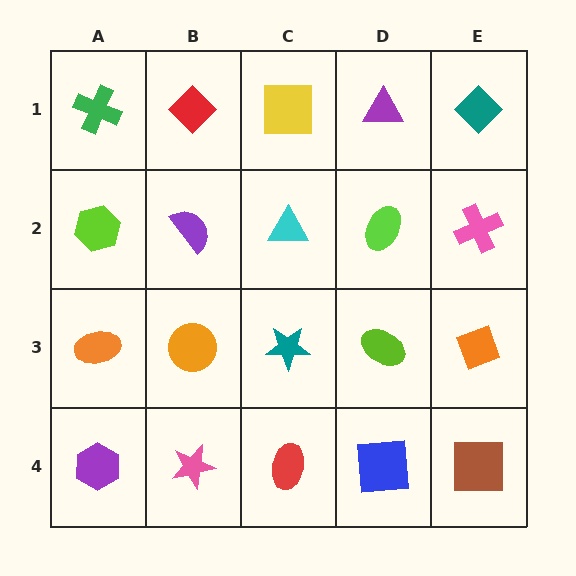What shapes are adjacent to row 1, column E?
A pink cross (row 2, column E), a purple triangle (row 1, column D).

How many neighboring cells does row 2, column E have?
3.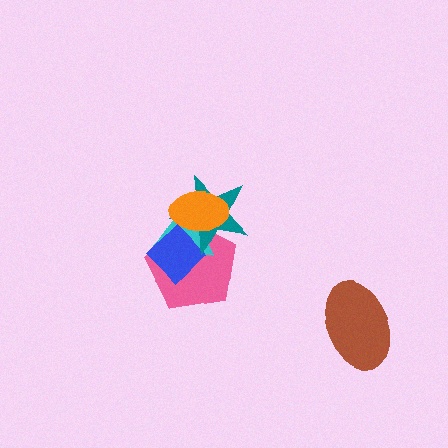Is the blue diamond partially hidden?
Yes, it is partially covered by another shape.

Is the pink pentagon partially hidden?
Yes, it is partially covered by another shape.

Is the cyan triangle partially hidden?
Yes, it is partially covered by another shape.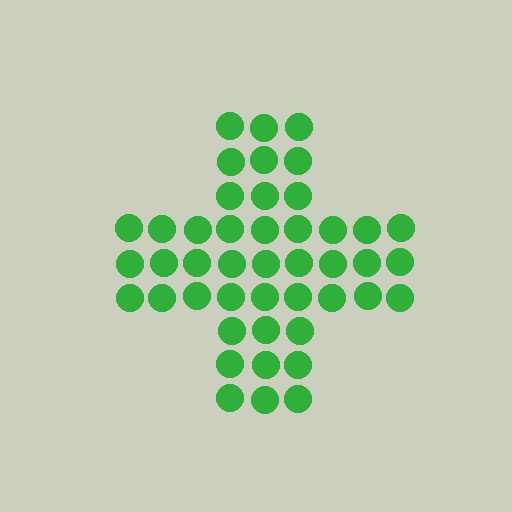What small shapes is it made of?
It is made of small circles.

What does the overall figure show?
The overall figure shows a cross.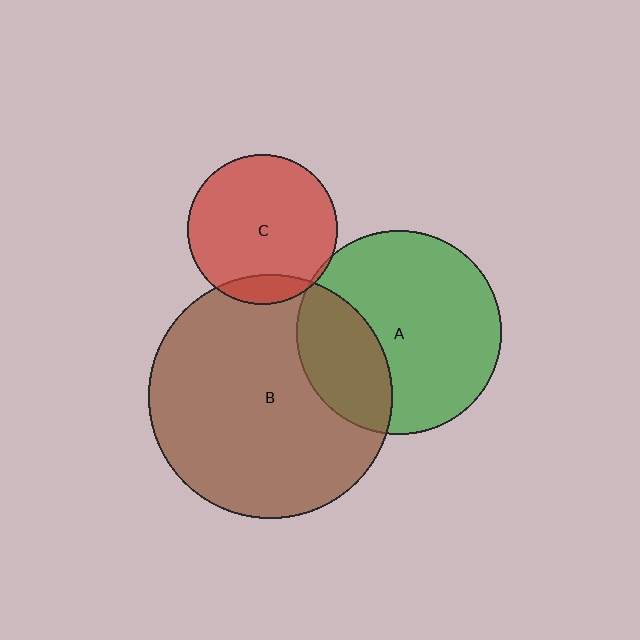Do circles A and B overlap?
Yes.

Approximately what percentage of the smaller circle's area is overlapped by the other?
Approximately 30%.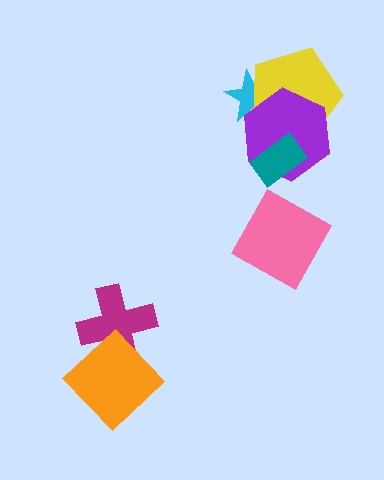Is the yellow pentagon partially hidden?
Yes, it is partially covered by another shape.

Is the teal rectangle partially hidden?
No, no other shape covers it.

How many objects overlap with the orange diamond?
1 object overlaps with the orange diamond.